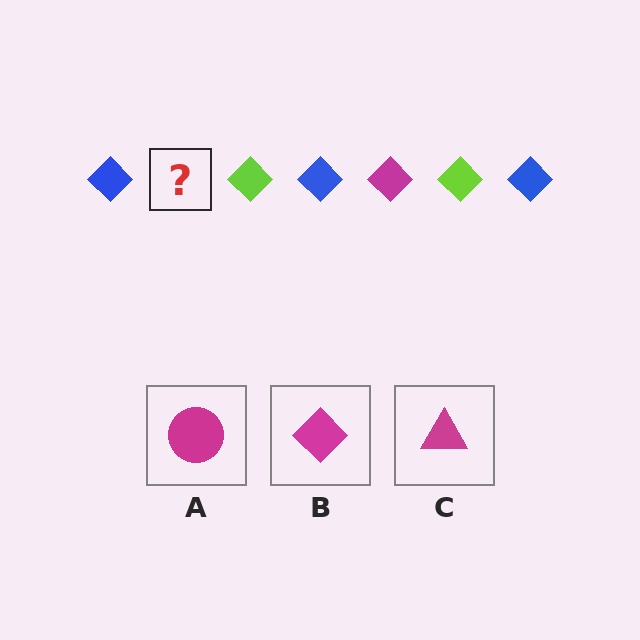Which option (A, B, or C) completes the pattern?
B.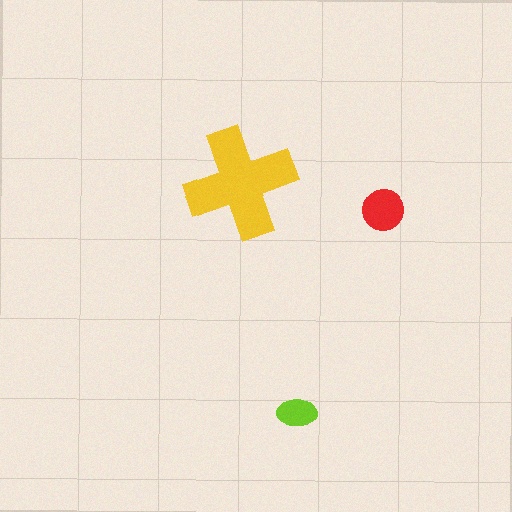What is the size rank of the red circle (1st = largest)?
2nd.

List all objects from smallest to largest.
The lime ellipse, the red circle, the yellow cross.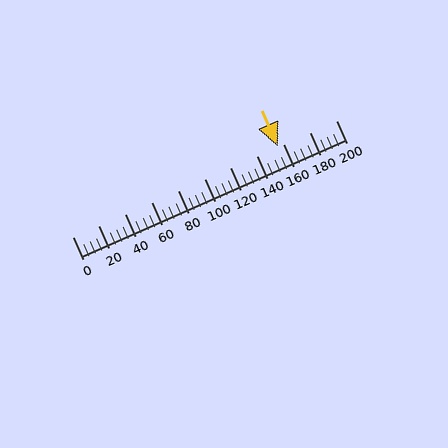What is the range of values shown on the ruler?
The ruler shows values from 0 to 200.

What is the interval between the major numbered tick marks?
The major tick marks are spaced 20 units apart.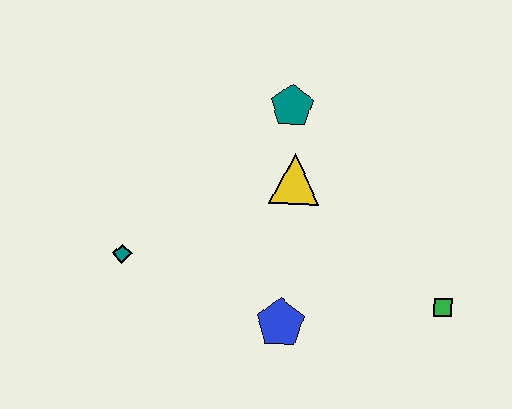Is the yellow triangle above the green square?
Yes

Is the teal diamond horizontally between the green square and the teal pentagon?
No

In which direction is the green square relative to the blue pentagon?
The green square is to the right of the blue pentagon.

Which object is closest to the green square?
The blue pentagon is closest to the green square.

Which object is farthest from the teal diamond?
The green square is farthest from the teal diamond.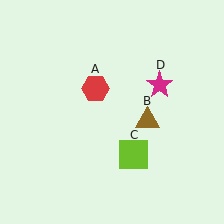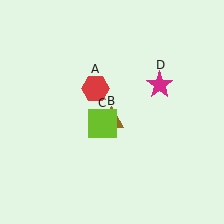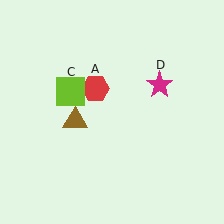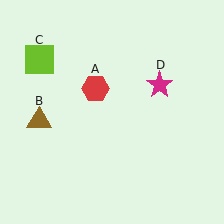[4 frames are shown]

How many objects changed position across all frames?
2 objects changed position: brown triangle (object B), lime square (object C).